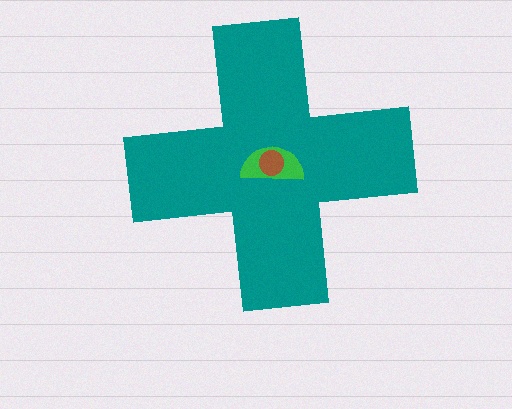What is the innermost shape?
The brown circle.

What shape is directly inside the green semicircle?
The brown circle.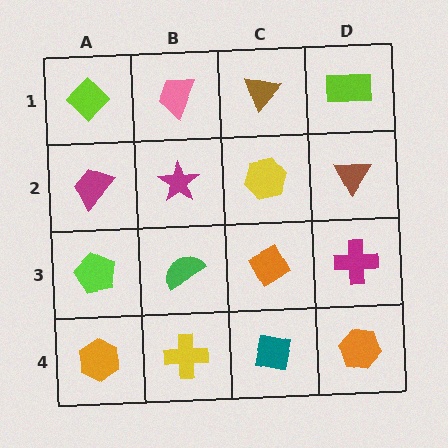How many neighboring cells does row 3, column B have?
4.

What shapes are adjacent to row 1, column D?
A brown triangle (row 2, column D), a brown triangle (row 1, column C).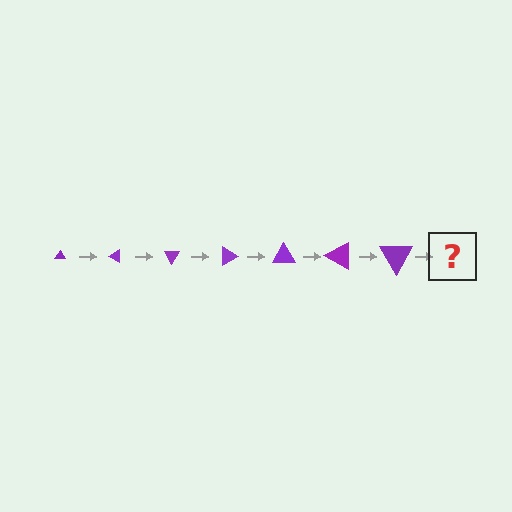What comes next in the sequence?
The next element should be a triangle, larger than the previous one and rotated 210 degrees from the start.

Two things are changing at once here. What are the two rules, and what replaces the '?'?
The two rules are that the triangle grows larger each step and it rotates 30 degrees each step. The '?' should be a triangle, larger than the previous one and rotated 210 degrees from the start.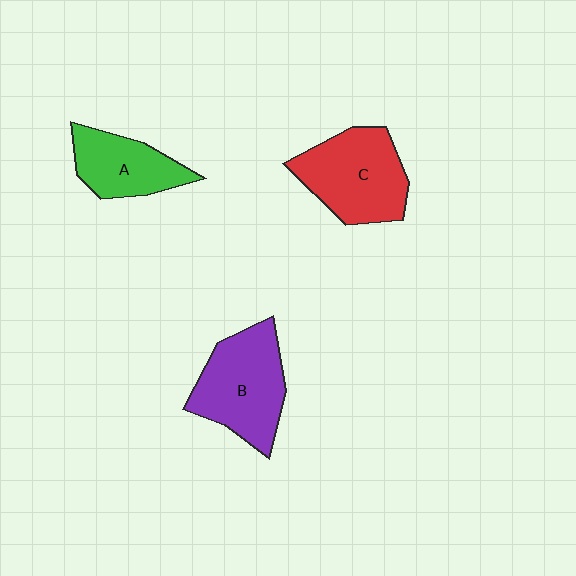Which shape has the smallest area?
Shape A (green).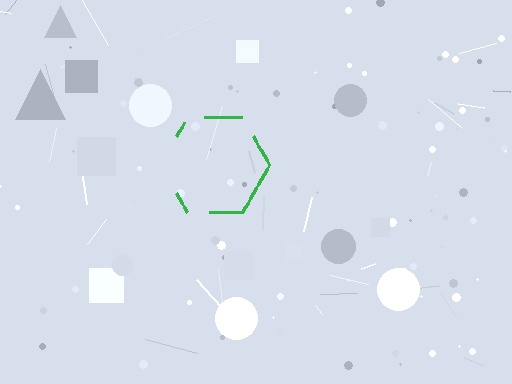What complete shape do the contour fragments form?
The contour fragments form a hexagon.